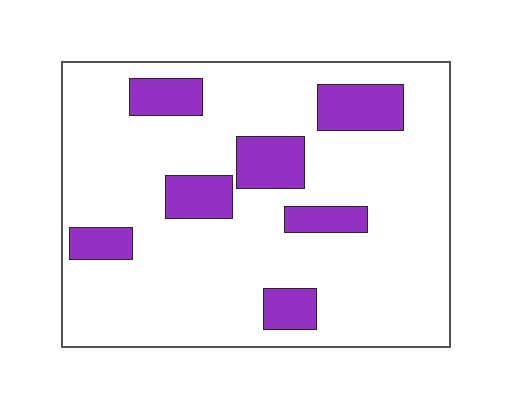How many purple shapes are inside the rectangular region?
7.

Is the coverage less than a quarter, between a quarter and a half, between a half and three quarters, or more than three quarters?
Less than a quarter.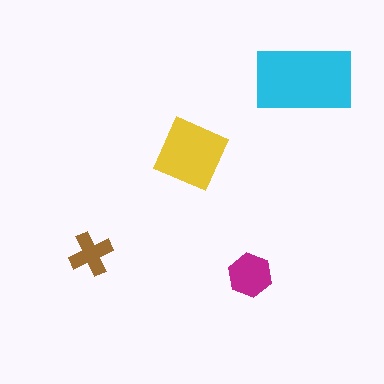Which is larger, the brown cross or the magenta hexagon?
The magenta hexagon.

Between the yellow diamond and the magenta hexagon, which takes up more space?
The yellow diamond.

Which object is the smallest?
The brown cross.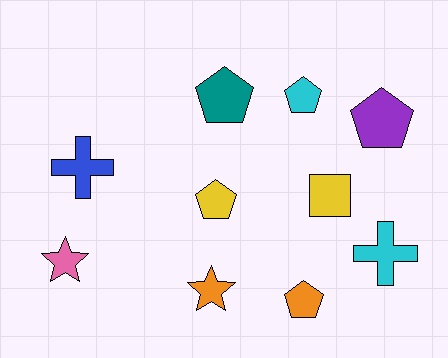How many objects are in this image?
There are 10 objects.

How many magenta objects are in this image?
There are no magenta objects.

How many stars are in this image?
There are 2 stars.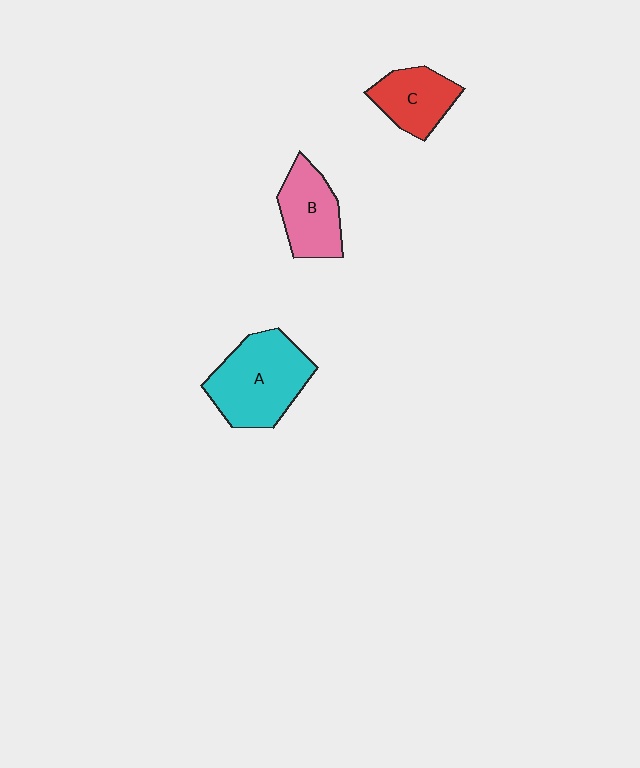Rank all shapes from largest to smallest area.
From largest to smallest: A (cyan), B (pink), C (red).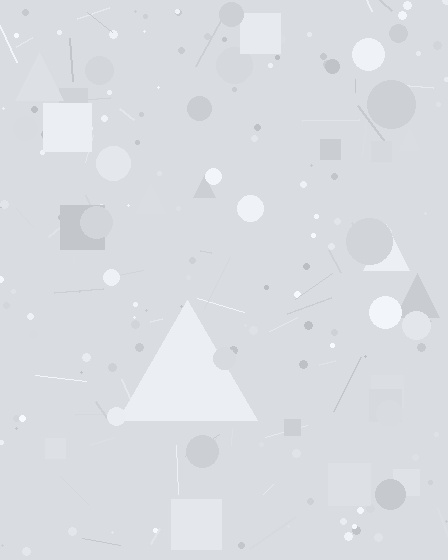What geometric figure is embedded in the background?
A triangle is embedded in the background.